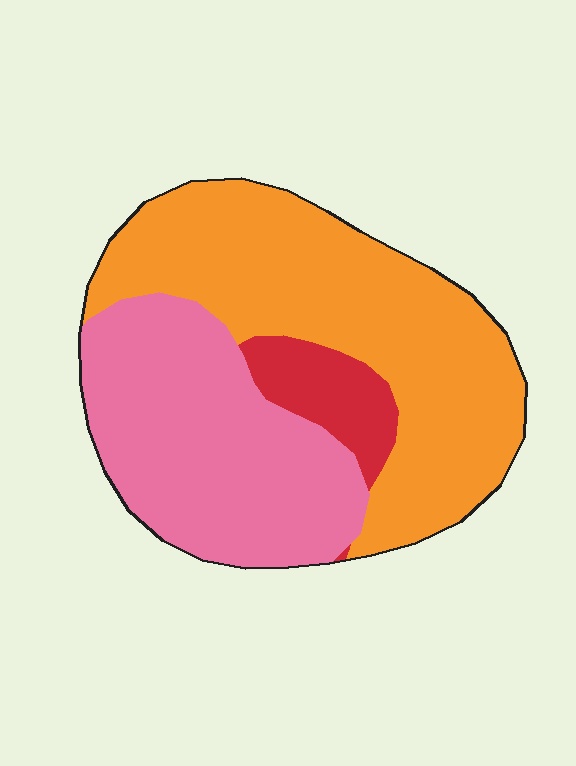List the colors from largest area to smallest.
From largest to smallest: orange, pink, red.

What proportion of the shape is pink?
Pink takes up about two fifths (2/5) of the shape.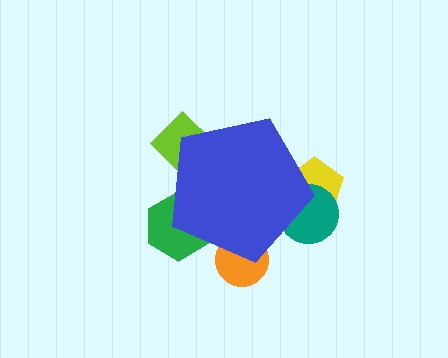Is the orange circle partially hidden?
Yes, the orange circle is partially hidden behind the blue pentagon.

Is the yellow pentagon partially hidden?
Yes, the yellow pentagon is partially hidden behind the blue pentagon.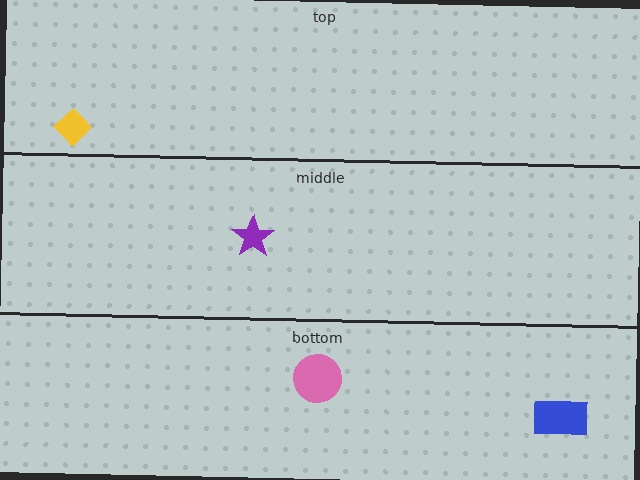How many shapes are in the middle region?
1.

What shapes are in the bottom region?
The pink circle, the blue rectangle.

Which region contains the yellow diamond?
The top region.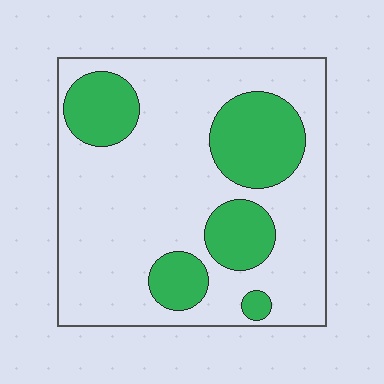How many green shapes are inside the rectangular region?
5.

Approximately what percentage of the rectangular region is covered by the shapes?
Approximately 25%.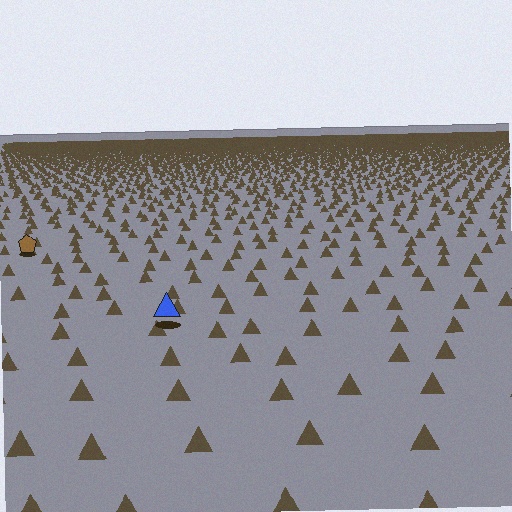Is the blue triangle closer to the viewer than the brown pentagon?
Yes. The blue triangle is closer — you can tell from the texture gradient: the ground texture is coarser near it.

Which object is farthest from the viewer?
The brown pentagon is farthest from the viewer. It appears smaller and the ground texture around it is denser.